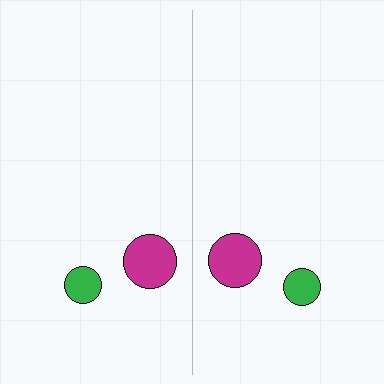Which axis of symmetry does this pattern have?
The pattern has a vertical axis of symmetry running through the center of the image.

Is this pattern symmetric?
Yes, this pattern has bilateral (reflection) symmetry.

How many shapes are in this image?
There are 4 shapes in this image.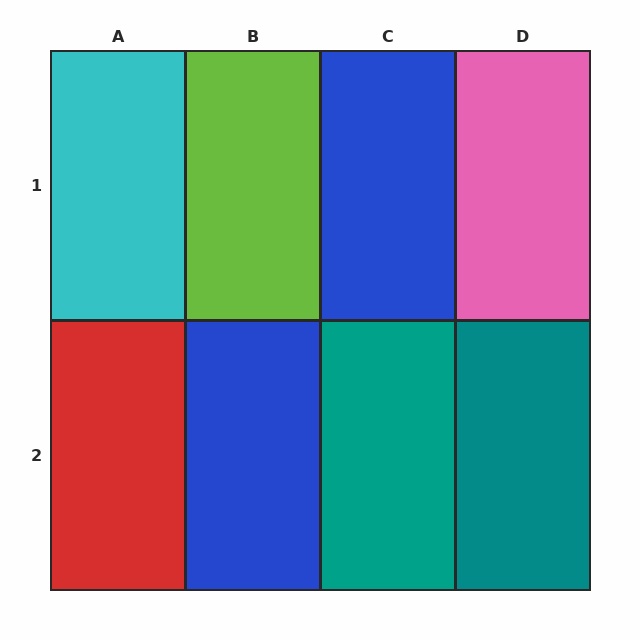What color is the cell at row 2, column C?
Teal.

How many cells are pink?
1 cell is pink.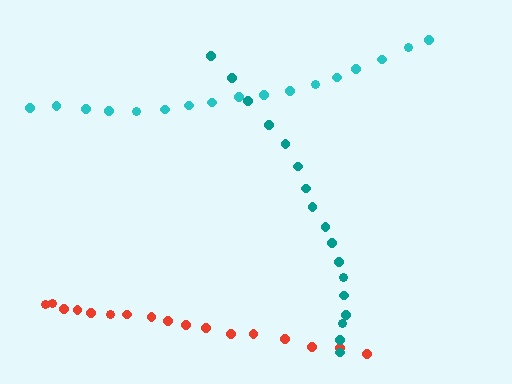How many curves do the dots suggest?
There are 3 distinct paths.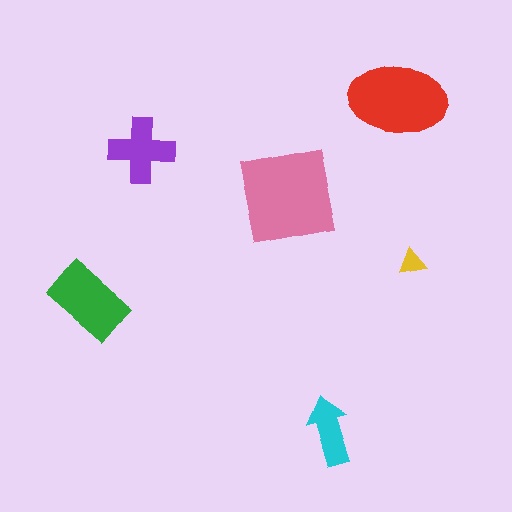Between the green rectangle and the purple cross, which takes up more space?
The green rectangle.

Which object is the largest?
The pink square.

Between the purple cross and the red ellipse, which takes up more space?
The red ellipse.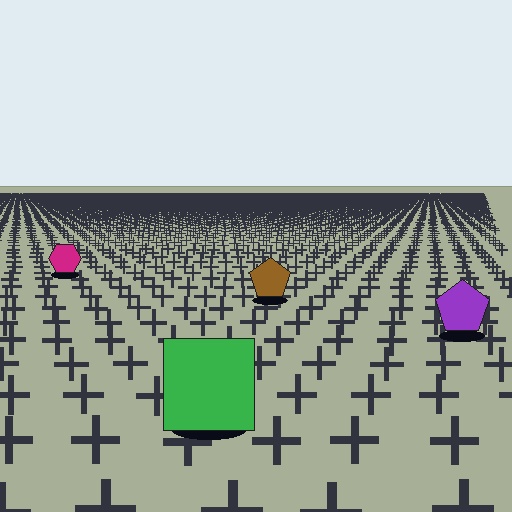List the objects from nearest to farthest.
From nearest to farthest: the green square, the purple pentagon, the brown pentagon, the magenta hexagon.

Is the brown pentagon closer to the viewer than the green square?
No. The green square is closer — you can tell from the texture gradient: the ground texture is coarser near it.